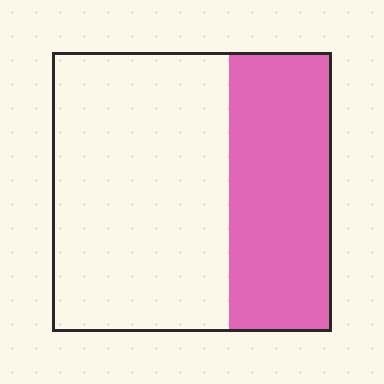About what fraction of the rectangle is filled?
About three eighths (3/8).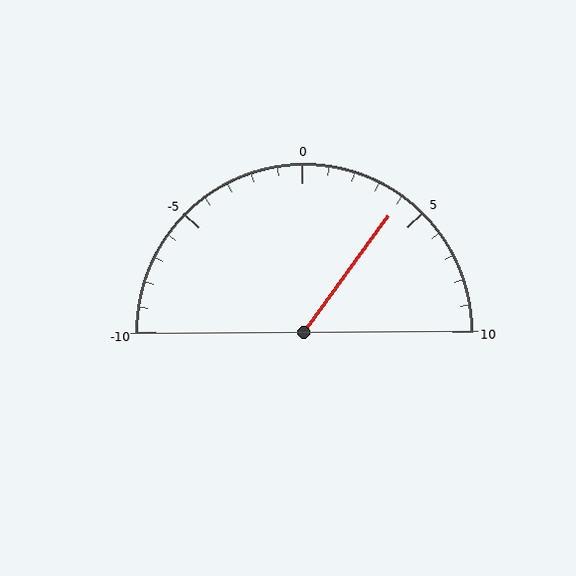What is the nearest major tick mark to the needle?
The nearest major tick mark is 5.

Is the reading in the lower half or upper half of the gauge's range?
The reading is in the upper half of the range (-10 to 10).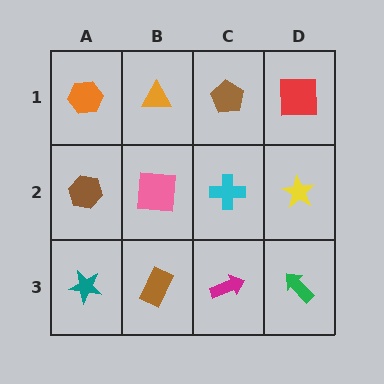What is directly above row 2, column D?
A red square.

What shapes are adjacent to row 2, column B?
An orange triangle (row 1, column B), a brown rectangle (row 3, column B), a brown hexagon (row 2, column A), a cyan cross (row 2, column C).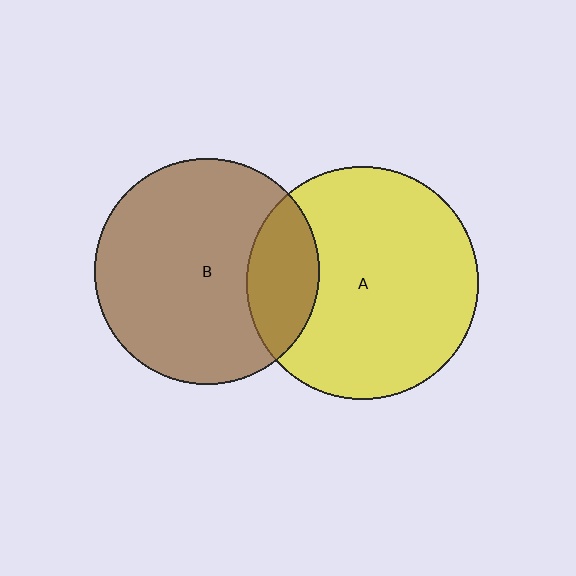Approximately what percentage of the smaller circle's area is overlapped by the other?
Approximately 20%.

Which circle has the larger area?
Circle A (yellow).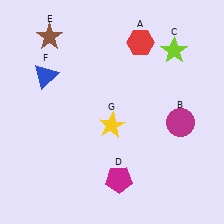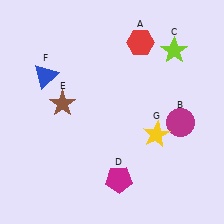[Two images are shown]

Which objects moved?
The objects that moved are: the brown star (E), the yellow star (G).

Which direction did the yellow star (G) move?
The yellow star (G) moved right.